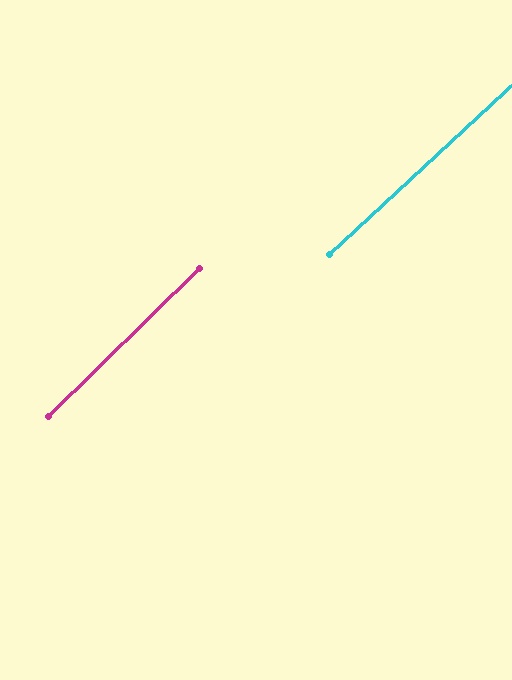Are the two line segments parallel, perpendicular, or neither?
Parallel — their directions differ by only 1.4°.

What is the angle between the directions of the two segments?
Approximately 1 degree.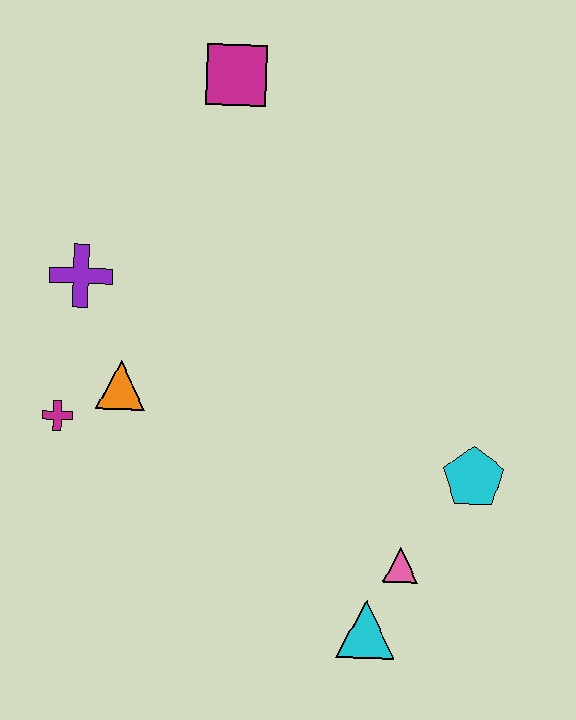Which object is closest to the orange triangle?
The magenta cross is closest to the orange triangle.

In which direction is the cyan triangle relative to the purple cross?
The cyan triangle is below the purple cross.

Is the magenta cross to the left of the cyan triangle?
Yes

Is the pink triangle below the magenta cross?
Yes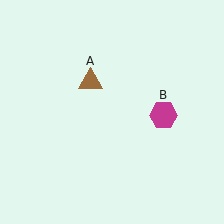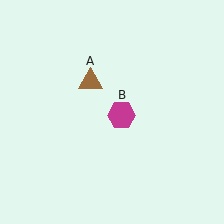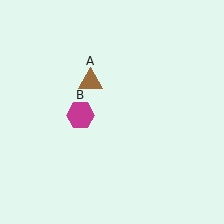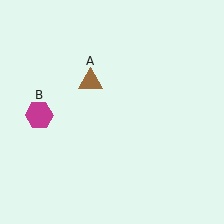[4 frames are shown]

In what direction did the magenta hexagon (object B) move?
The magenta hexagon (object B) moved left.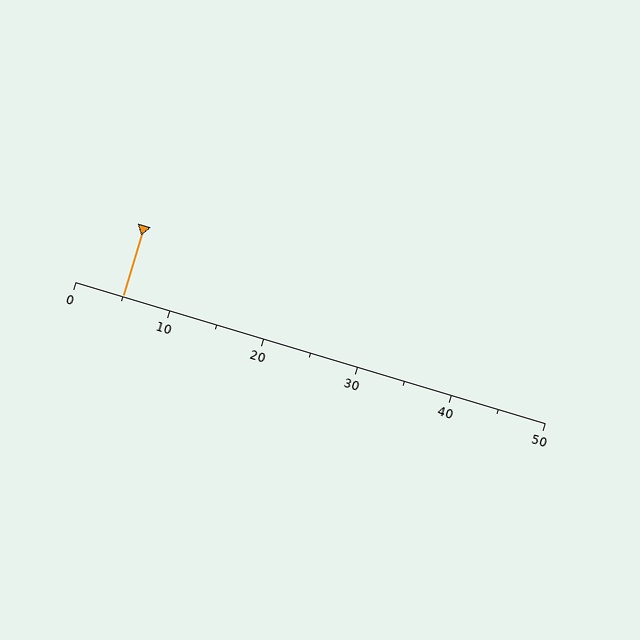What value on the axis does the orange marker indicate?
The marker indicates approximately 5.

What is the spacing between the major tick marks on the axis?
The major ticks are spaced 10 apart.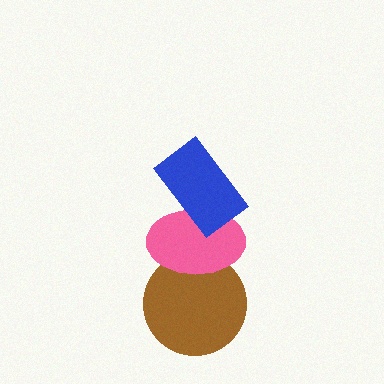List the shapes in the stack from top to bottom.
From top to bottom: the blue rectangle, the pink ellipse, the brown circle.